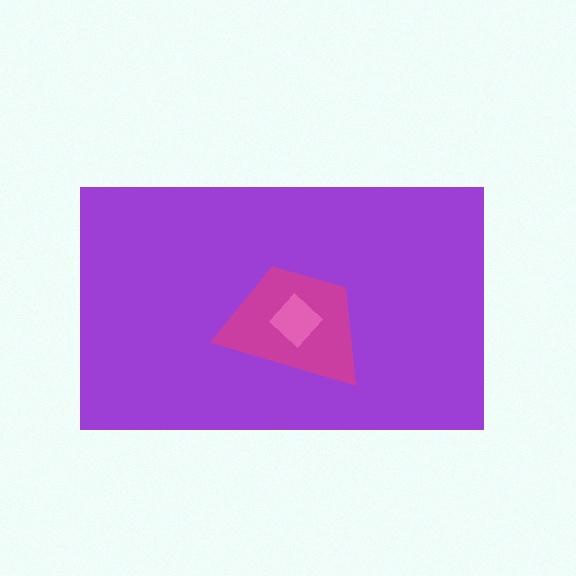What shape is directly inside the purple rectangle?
The magenta trapezoid.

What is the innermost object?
The pink diamond.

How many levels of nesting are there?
3.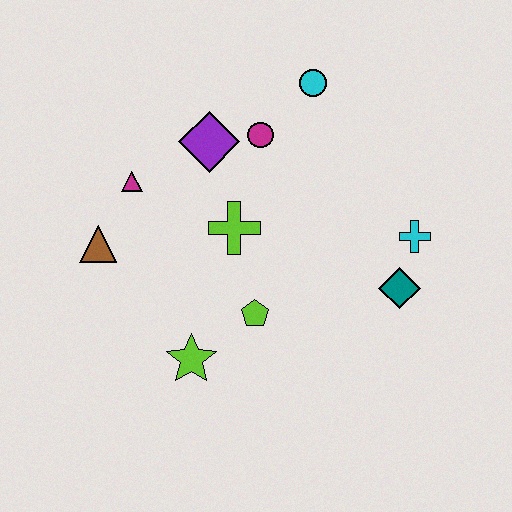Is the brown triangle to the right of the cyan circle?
No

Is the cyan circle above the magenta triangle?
Yes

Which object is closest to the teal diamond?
The cyan cross is closest to the teal diamond.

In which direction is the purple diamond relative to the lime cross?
The purple diamond is above the lime cross.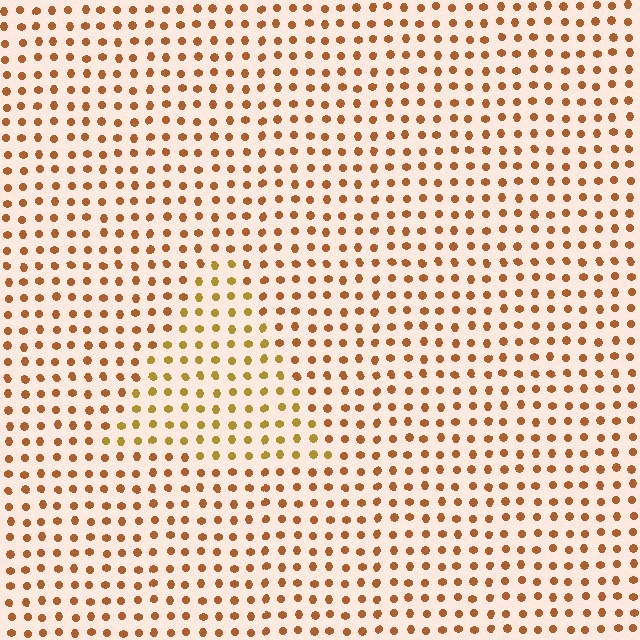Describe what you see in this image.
The image is filled with small brown elements in a uniform arrangement. A triangle-shaped region is visible where the elements are tinted to a slightly different hue, forming a subtle color boundary.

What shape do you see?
I see a triangle.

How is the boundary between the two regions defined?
The boundary is defined purely by a slight shift in hue (about 25 degrees). Spacing, size, and orientation are identical on both sides.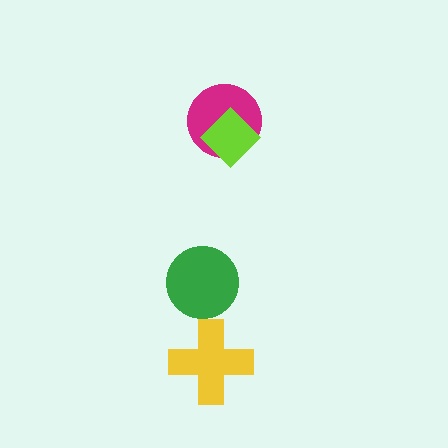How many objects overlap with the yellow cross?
0 objects overlap with the yellow cross.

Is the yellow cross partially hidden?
No, no other shape covers it.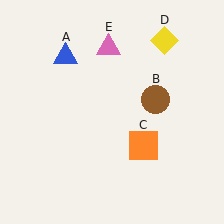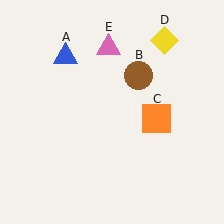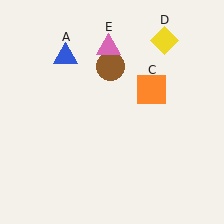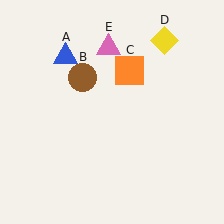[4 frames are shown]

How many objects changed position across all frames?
2 objects changed position: brown circle (object B), orange square (object C).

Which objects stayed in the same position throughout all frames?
Blue triangle (object A) and yellow diamond (object D) and pink triangle (object E) remained stationary.